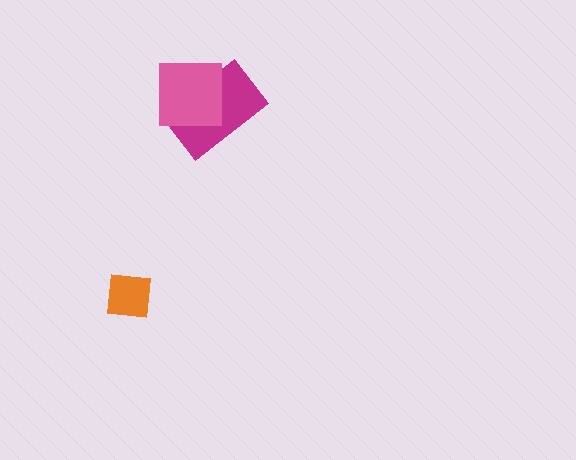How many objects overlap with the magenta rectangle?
1 object overlaps with the magenta rectangle.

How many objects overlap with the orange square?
0 objects overlap with the orange square.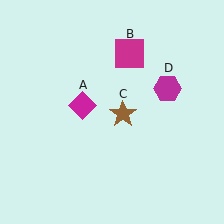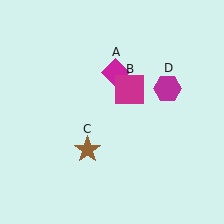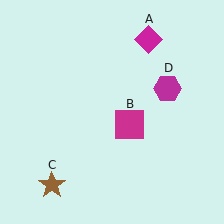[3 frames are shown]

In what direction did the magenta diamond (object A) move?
The magenta diamond (object A) moved up and to the right.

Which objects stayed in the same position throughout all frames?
Magenta hexagon (object D) remained stationary.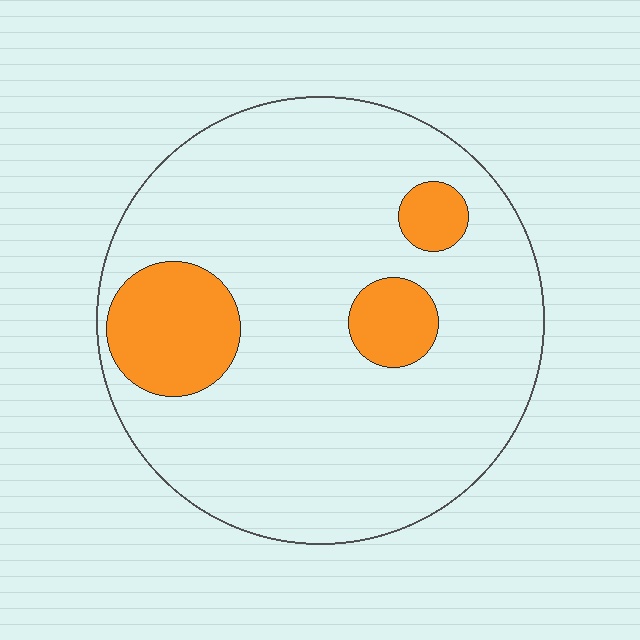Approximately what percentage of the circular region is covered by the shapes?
Approximately 15%.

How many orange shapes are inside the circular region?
3.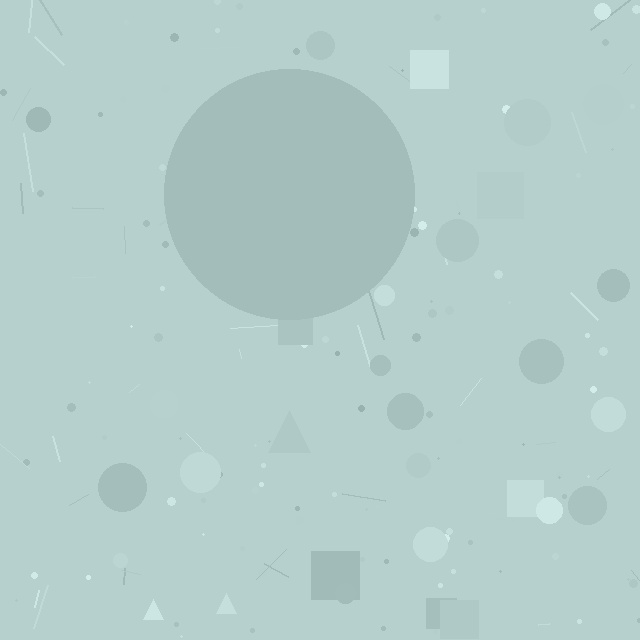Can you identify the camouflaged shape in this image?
The camouflaged shape is a circle.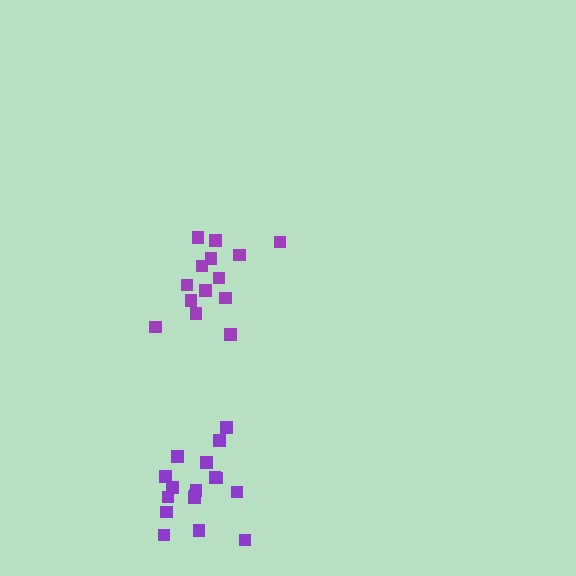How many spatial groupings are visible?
There are 2 spatial groupings.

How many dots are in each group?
Group 1: 14 dots, Group 2: 17 dots (31 total).